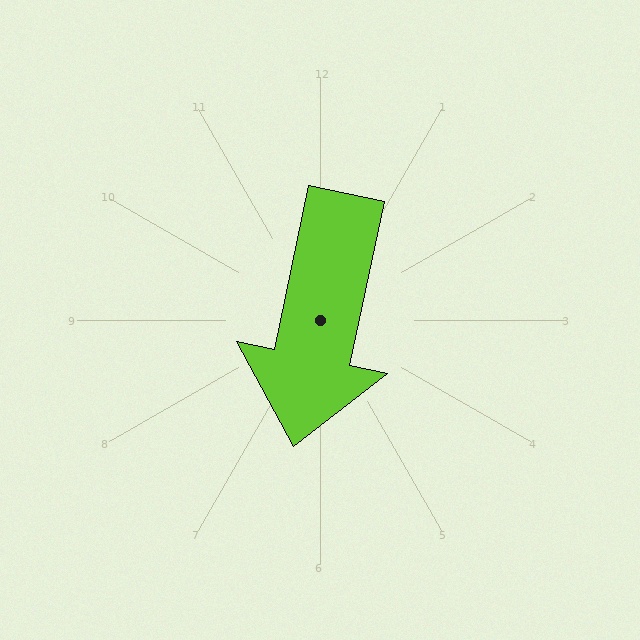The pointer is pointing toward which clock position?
Roughly 6 o'clock.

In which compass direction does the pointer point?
South.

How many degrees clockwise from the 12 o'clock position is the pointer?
Approximately 192 degrees.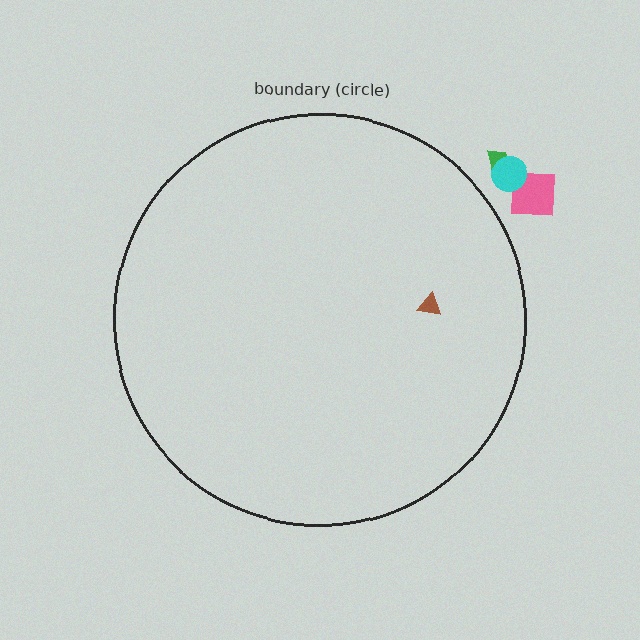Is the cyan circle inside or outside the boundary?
Outside.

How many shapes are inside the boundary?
1 inside, 3 outside.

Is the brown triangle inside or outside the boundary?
Inside.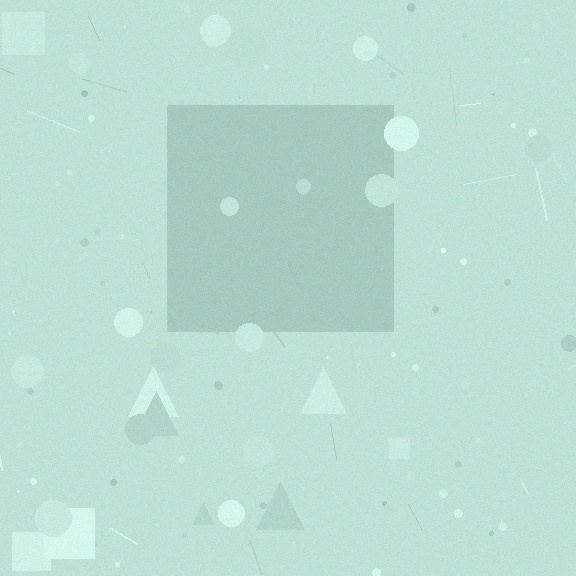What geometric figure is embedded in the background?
A square is embedded in the background.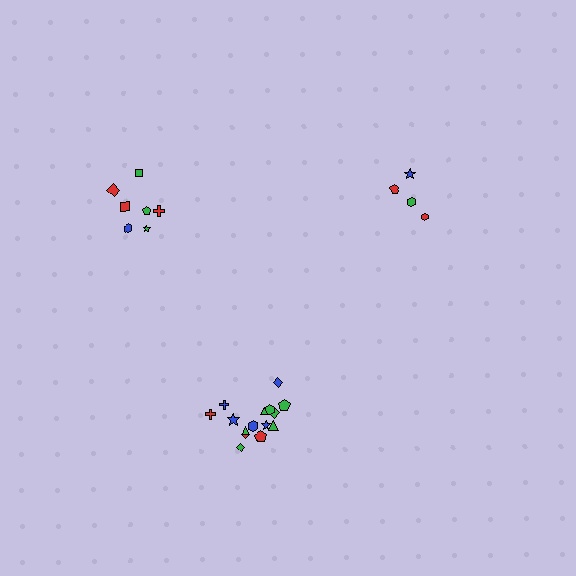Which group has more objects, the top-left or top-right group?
The top-left group.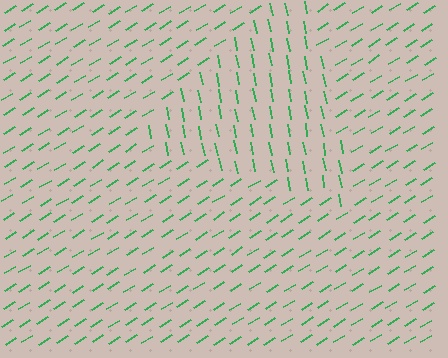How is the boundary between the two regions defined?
The boundary is defined purely by a change in line orientation (approximately 69 degrees difference). All lines are the same color and thickness.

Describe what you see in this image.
The image is filled with small green line segments. A triangle region in the image has lines oriented differently from the surrounding lines, creating a visible texture boundary.